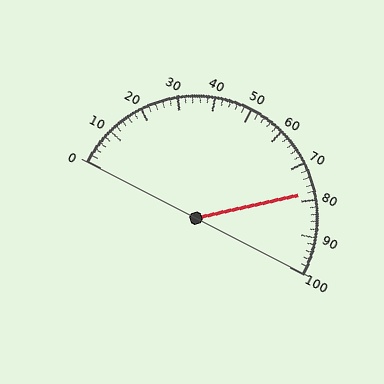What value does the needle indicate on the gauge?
The needle indicates approximately 78.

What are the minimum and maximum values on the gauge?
The gauge ranges from 0 to 100.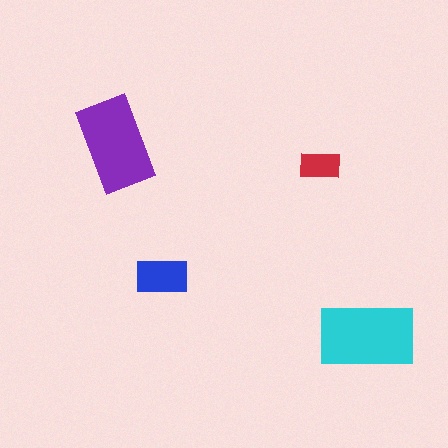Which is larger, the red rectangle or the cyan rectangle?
The cyan one.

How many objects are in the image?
There are 4 objects in the image.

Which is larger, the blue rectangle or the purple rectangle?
The purple one.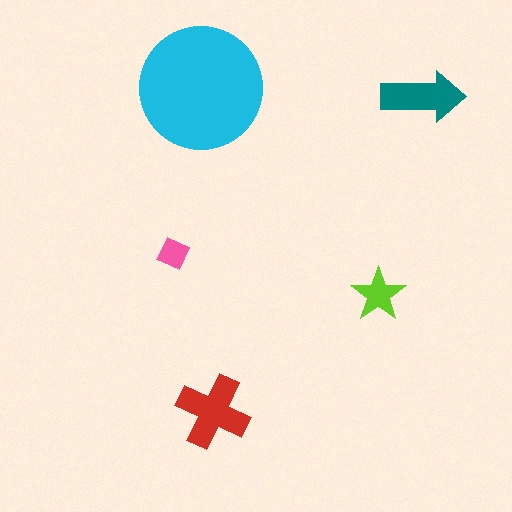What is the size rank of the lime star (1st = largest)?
4th.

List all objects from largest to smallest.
The cyan circle, the red cross, the teal arrow, the lime star, the pink diamond.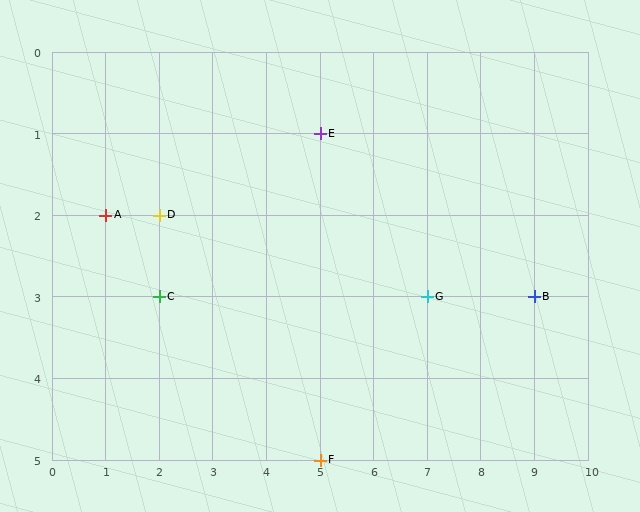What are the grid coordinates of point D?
Point D is at grid coordinates (2, 2).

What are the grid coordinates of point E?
Point E is at grid coordinates (5, 1).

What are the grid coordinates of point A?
Point A is at grid coordinates (1, 2).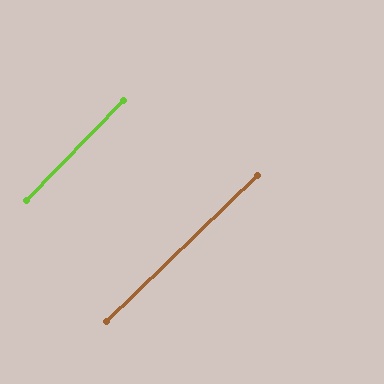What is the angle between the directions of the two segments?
Approximately 2 degrees.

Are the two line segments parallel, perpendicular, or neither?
Parallel — their directions differ by only 2.0°.